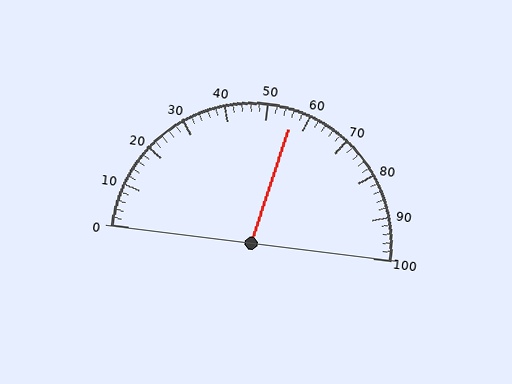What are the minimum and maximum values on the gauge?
The gauge ranges from 0 to 100.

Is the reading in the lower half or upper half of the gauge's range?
The reading is in the upper half of the range (0 to 100).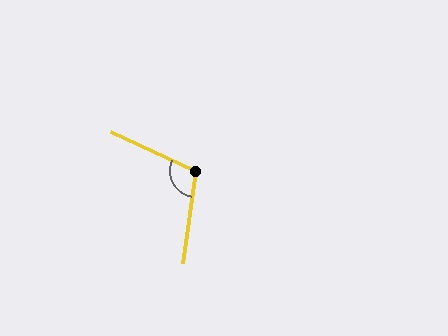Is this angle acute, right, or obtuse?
It is obtuse.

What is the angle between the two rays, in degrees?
Approximately 106 degrees.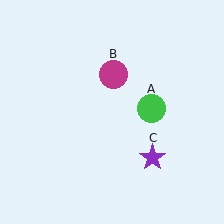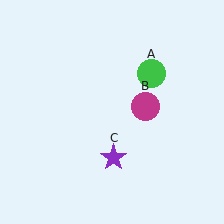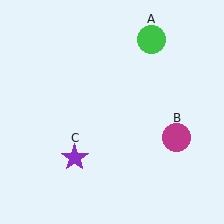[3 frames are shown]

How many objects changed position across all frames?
3 objects changed position: green circle (object A), magenta circle (object B), purple star (object C).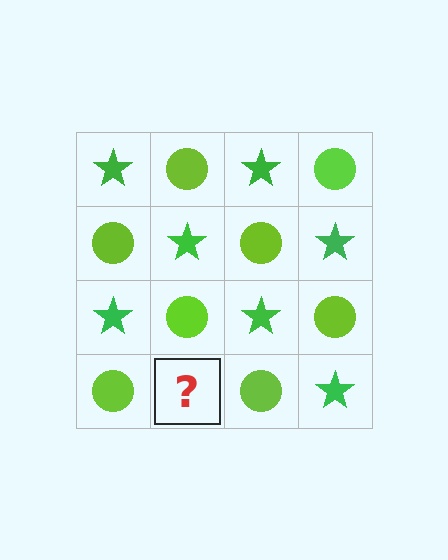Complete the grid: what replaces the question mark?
The question mark should be replaced with a green star.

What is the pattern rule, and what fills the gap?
The rule is that it alternates green star and lime circle in a checkerboard pattern. The gap should be filled with a green star.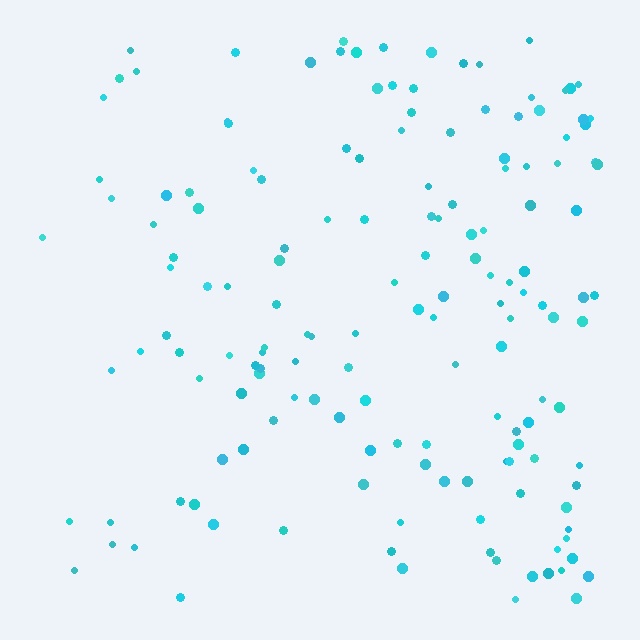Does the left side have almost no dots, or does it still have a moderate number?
Still a moderate number, just noticeably fewer than the right.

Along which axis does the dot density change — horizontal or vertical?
Horizontal.